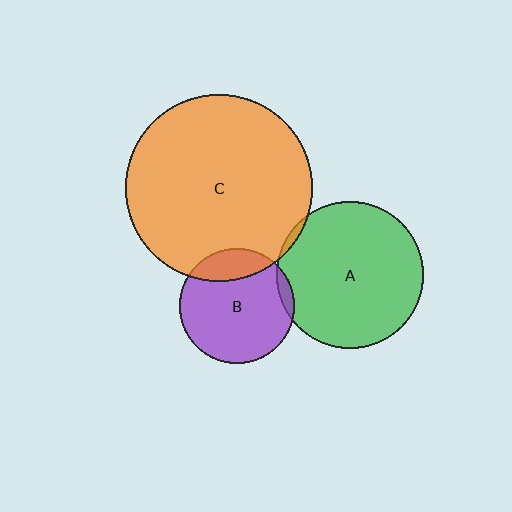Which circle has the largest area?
Circle C (orange).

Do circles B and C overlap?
Yes.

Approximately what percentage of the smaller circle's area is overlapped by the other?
Approximately 20%.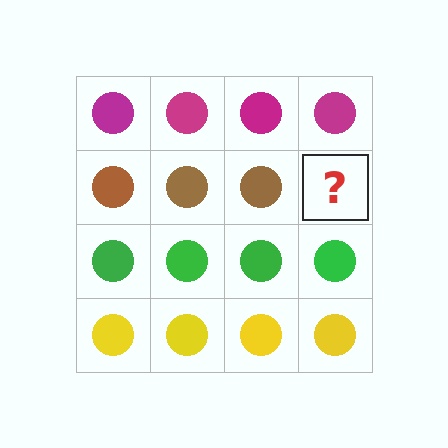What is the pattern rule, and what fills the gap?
The rule is that each row has a consistent color. The gap should be filled with a brown circle.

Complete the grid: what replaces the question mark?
The question mark should be replaced with a brown circle.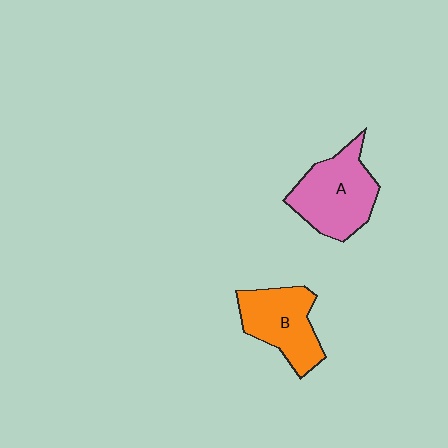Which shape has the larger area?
Shape A (pink).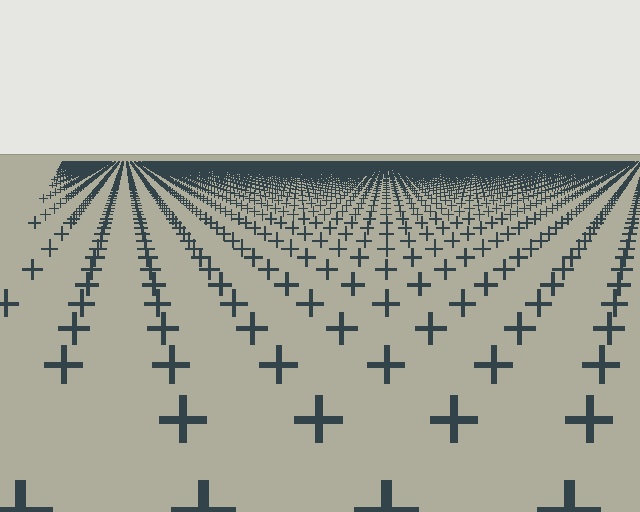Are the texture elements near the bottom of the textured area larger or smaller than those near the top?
Larger. Near the bottom, elements are closer to the viewer and appear at a bigger on-screen size.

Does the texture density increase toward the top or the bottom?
Density increases toward the top.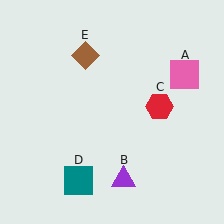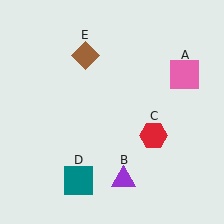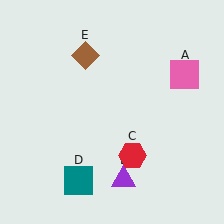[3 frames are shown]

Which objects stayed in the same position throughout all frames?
Pink square (object A) and purple triangle (object B) and teal square (object D) and brown diamond (object E) remained stationary.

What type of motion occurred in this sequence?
The red hexagon (object C) rotated clockwise around the center of the scene.